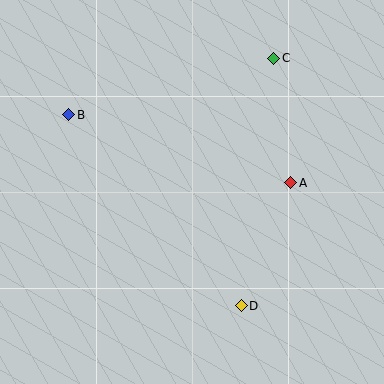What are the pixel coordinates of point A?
Point A is at (291, 183).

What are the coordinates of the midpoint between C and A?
The midpoint between C and A is at (282, 120).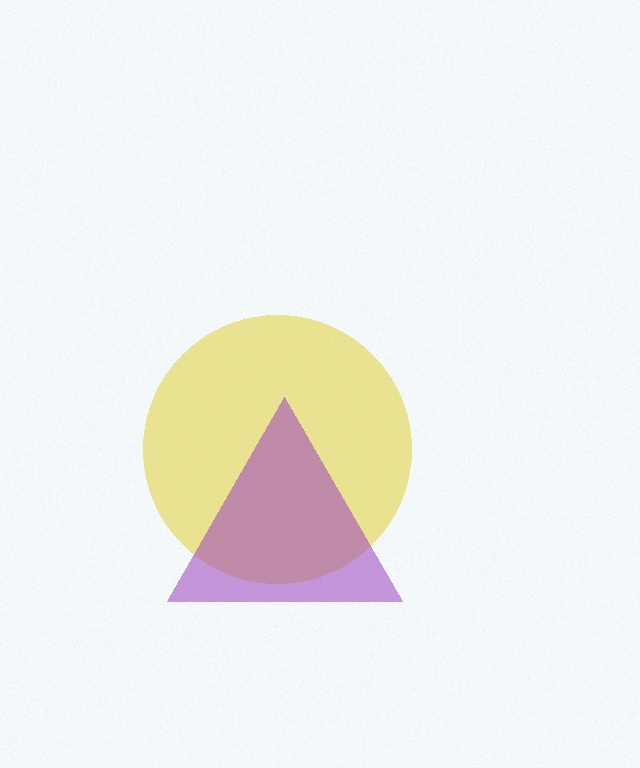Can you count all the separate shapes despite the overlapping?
Yes, there are 2 separate shapes.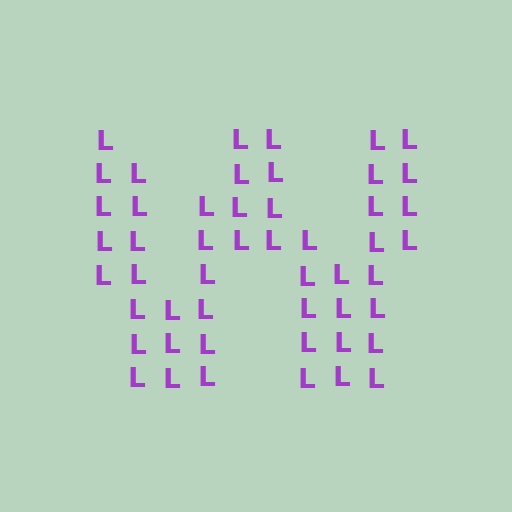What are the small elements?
The small elements are letter L's.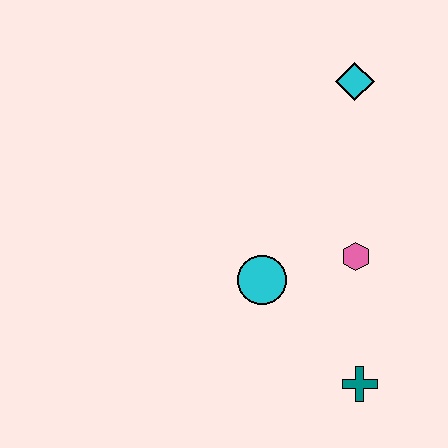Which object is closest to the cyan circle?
The pink hexagon is closest to the cyan circle.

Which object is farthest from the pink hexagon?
The cyan diamond is farthest from the pink hexagon.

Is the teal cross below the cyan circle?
Yes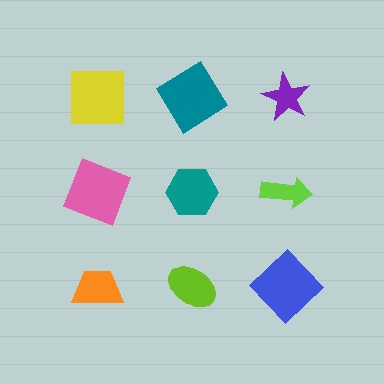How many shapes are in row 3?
3 shapes.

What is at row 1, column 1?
A yellow square.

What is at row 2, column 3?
A lime arrow.